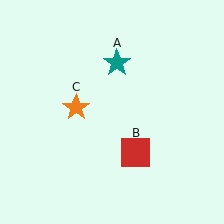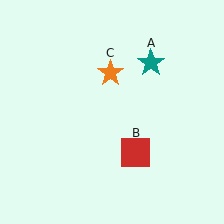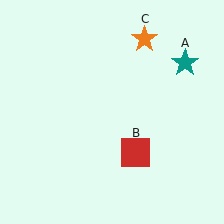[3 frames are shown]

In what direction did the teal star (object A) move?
The teal star (object A) moved right.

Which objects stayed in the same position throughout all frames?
Red square (object B) remained stationary.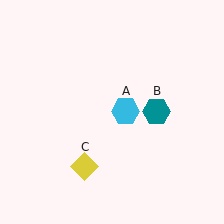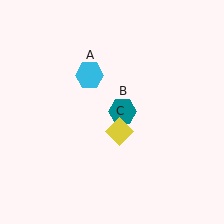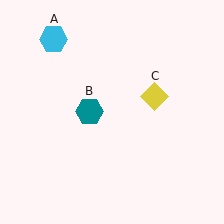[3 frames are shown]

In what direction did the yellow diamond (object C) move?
The yellow diamond (object C) moved up and to the right.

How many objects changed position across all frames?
3 objects changed position: cyan hexagon (object A), teal hexagon (object B), yellow diamond (object C).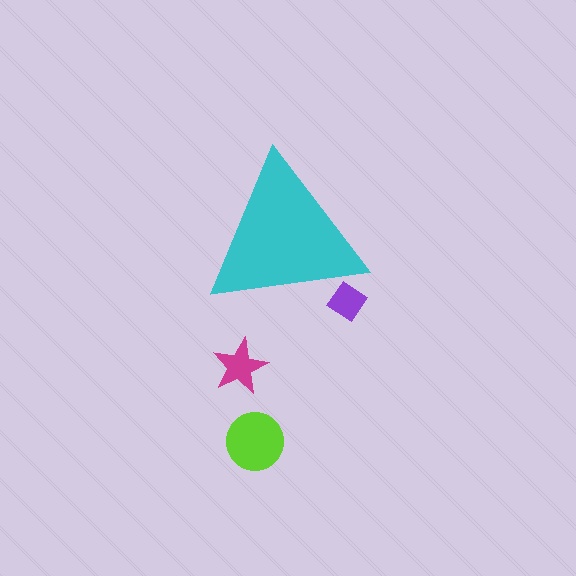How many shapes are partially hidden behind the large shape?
1 shape is partially hidden.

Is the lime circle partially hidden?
No, the lime circle is fully visible.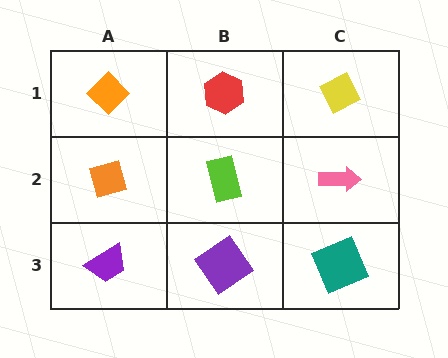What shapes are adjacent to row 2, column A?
An orange diamond (row 1, column A), a purple trapezoid (row 3, column A), a lime rectangle (row 2, column B).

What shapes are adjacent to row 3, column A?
An orange diamond (row 2, column A), a purple diamond (row 3, column B).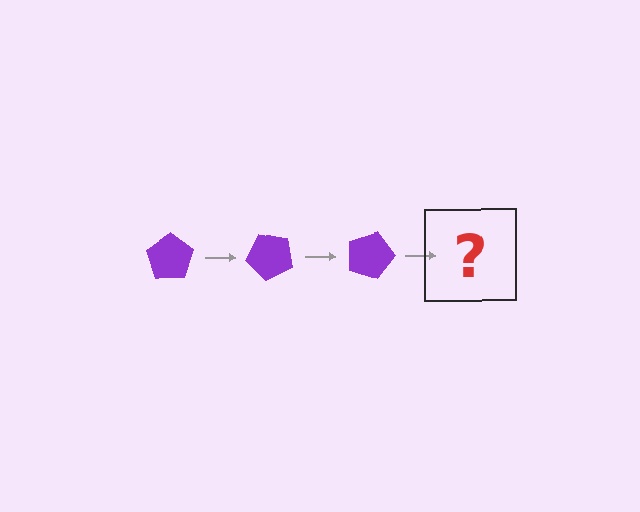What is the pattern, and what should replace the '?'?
The pattern is that the pentagon rotates 45 degrees each step. The '?' should be a purple pentagon rotated 135 degrees.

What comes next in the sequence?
The next element should be a purple pentagon rotated 135 degrees.